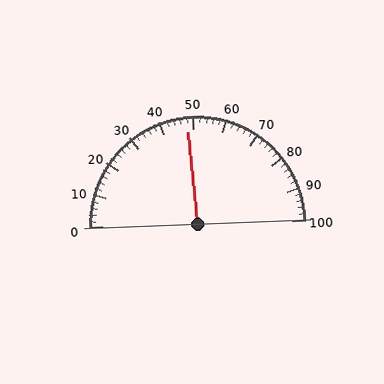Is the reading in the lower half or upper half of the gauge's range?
The reading is in the lower half of the range (0 to 100).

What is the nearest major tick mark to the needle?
The nearest major tick mark is 50.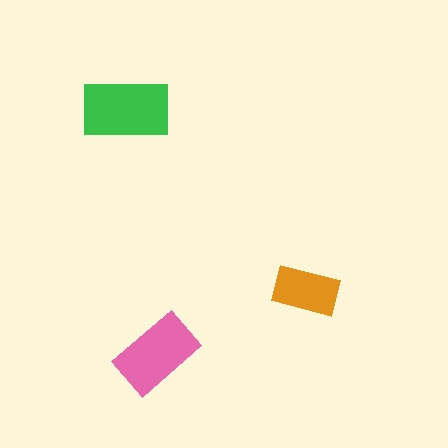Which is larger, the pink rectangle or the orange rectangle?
The pink one.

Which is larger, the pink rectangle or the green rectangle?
The green one.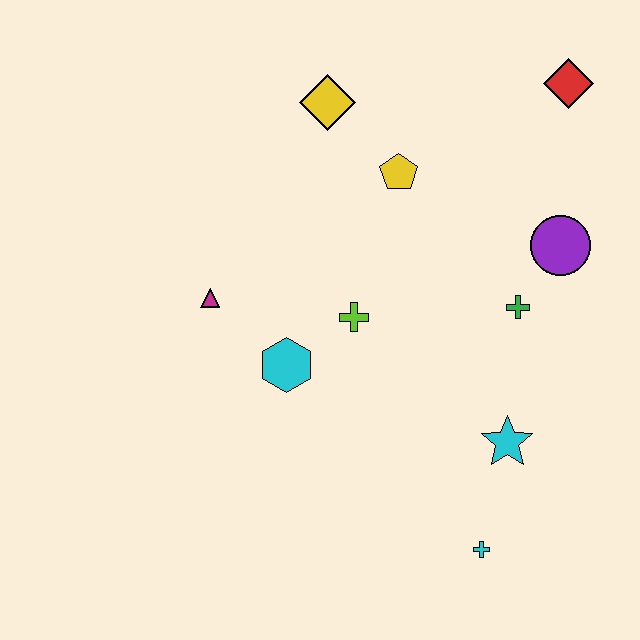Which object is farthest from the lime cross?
The red diamond is farthest from the lime cross.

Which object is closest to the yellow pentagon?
The yellow diamond is closest to the yellow pentagon.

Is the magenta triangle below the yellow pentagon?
Yes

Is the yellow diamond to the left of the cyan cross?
Yes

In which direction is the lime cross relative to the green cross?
The lime cross is to the left of the green cross.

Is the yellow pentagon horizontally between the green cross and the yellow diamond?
Yes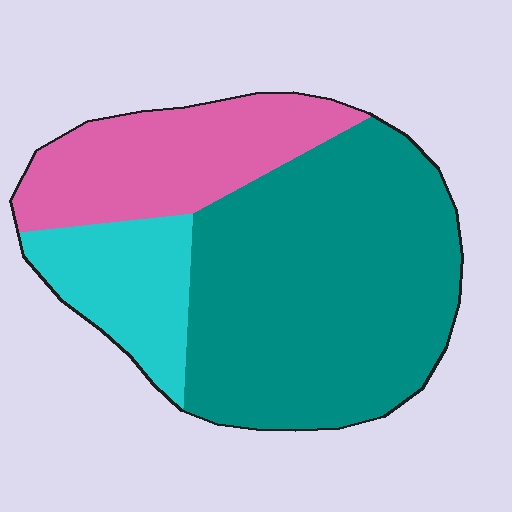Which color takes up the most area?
Teal, at roughly 60%.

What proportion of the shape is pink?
Pink covers 25% of the shape.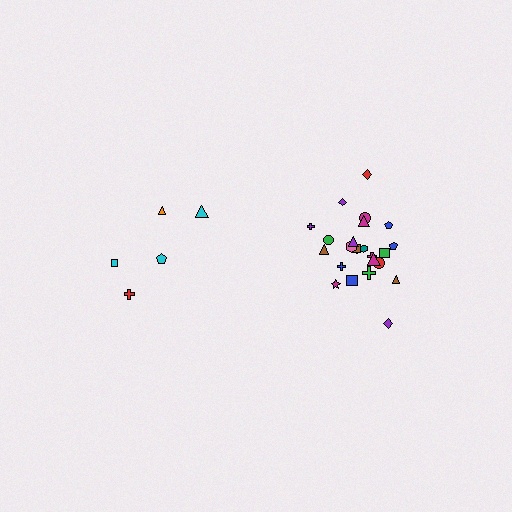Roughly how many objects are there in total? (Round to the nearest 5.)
Roughly 30 objects in total.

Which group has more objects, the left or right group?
The right group.